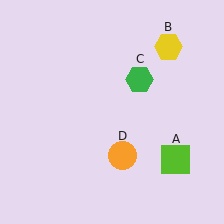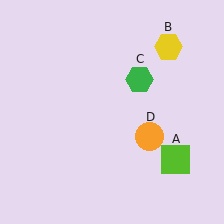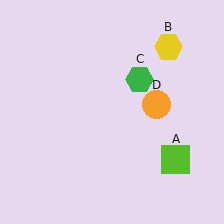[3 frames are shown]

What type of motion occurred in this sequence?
The orange circle (object D) rotated counterclockwise around the center of the scene.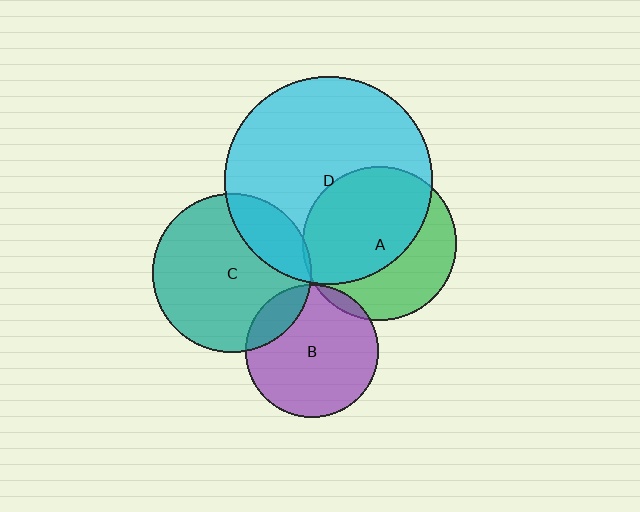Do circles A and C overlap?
Yes.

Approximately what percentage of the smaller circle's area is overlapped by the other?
Approximately 5%.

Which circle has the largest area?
Circle D (cyan).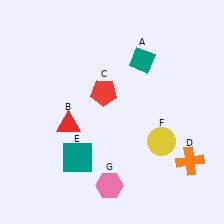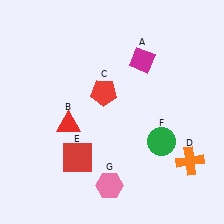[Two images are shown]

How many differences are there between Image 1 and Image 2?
There are 3 differences between the two images.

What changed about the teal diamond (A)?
In Image 1, A is teal. In Image 2, it changed to magenta.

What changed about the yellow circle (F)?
In Image 1, F is yellow. In Image 2, it changed to green.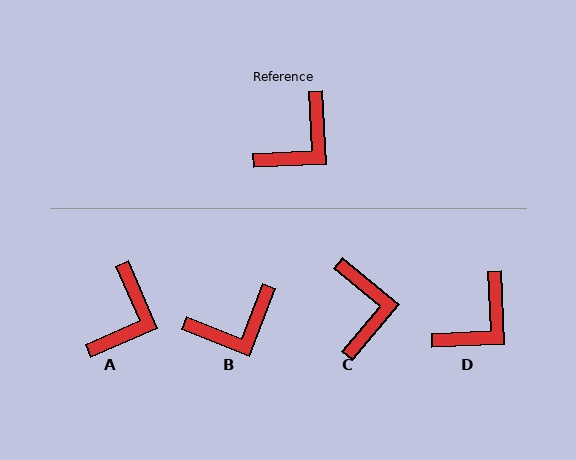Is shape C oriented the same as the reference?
No, it is off by about 48 degrees.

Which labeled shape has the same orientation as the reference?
D.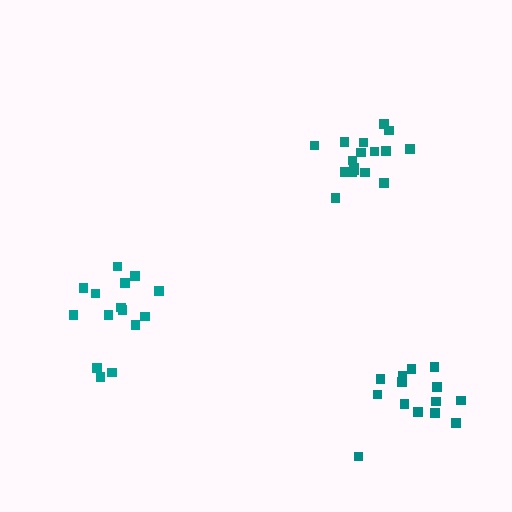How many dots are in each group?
Group 1: 17 dots, Group 2: 15 dots, Group 3: 14 dots (46 total).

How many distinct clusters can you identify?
There are 3 distinct clusters.